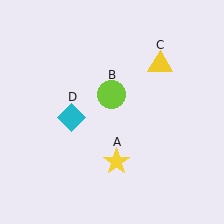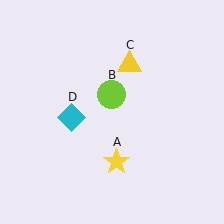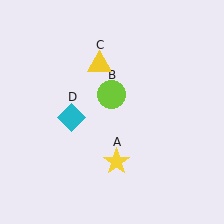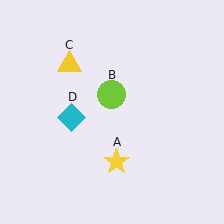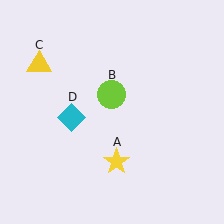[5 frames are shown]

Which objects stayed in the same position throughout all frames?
Yellow star (object A) and lime circle (object B) and cyan diamond (object D) remained stationary.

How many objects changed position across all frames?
1 object changed position: yellow triangle (object C).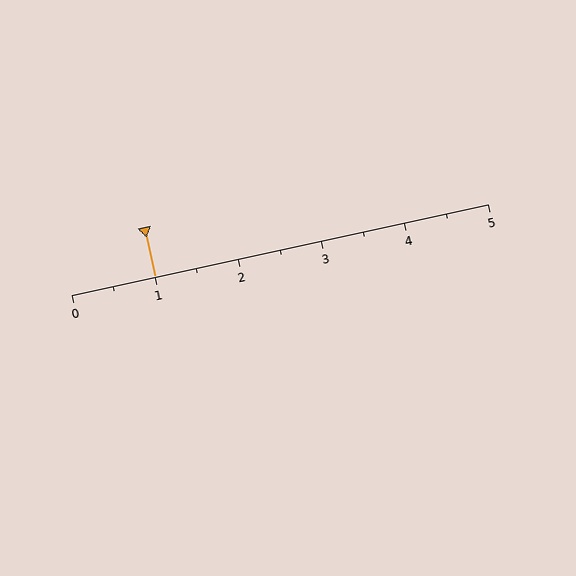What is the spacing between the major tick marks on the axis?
The major ticks are spaced 1 apart.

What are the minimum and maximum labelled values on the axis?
The axis runs from 0 to 5.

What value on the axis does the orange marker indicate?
The marker indicates approximately 1.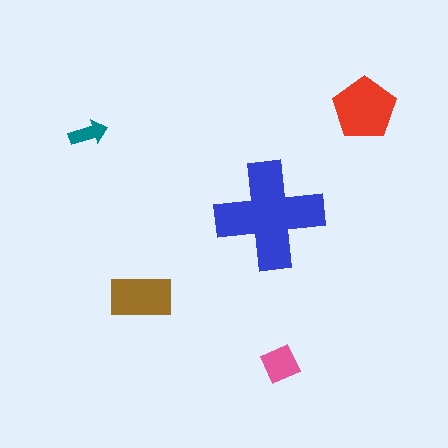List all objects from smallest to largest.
The teal arrow, the pink diamond, the brown rectangle, the red pentagon, the blue cross.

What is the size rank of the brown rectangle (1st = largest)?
3rd.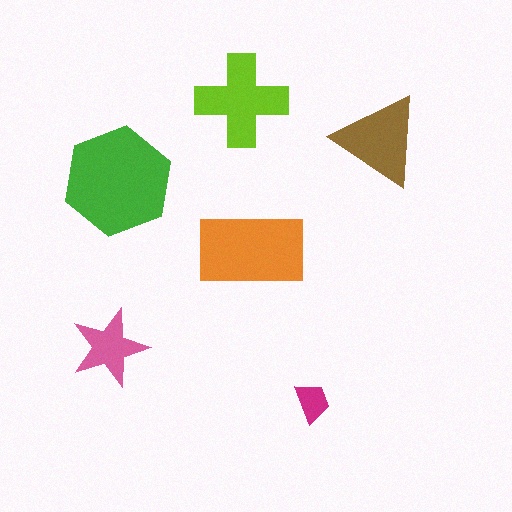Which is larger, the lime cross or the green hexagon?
The green hexagon.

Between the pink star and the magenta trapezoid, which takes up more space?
The pink star.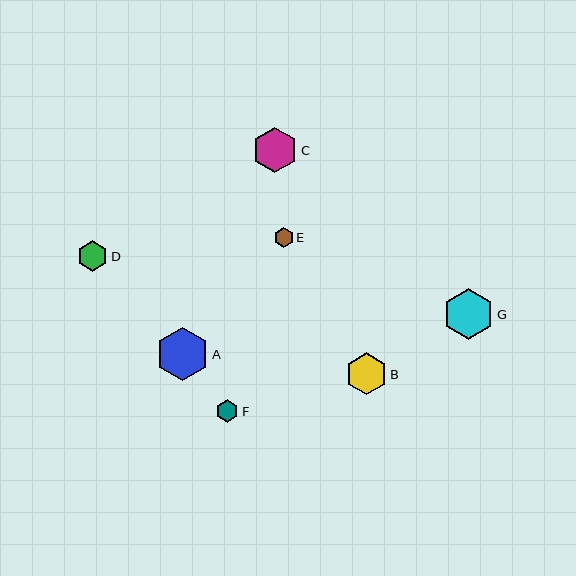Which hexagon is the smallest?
Hexagon E is the smallest with a size of approximately 19 pixels.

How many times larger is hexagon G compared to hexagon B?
Hexagon G is approximately 1.2 times the size of hexagon B.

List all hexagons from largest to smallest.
From largest to smallest: A, G, C, B, D, F, E.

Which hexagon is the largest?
Hexagon A is the largest with a size of approximately 52 pixels.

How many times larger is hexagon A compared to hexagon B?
Hexagon A is approximately 1.2 times the size of hexagon B.